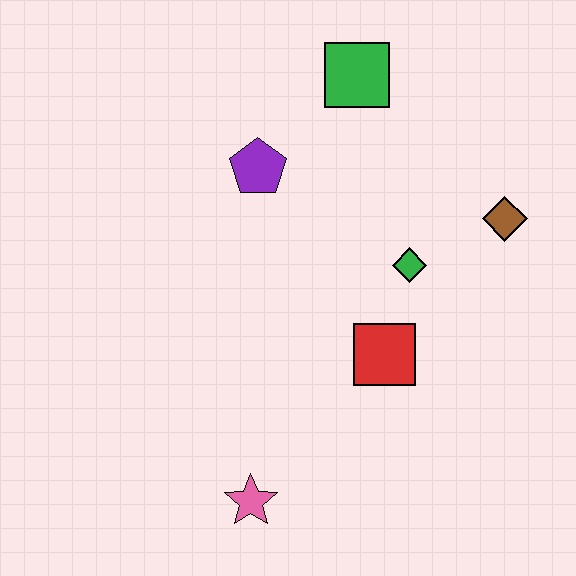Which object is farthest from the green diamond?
The pink star is farthest from the green diamond.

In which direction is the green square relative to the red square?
The green square is above the red square.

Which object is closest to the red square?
The green diamond is closest to the red square.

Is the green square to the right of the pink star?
Yes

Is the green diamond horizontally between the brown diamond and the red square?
Yes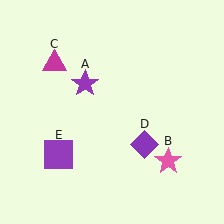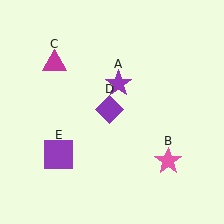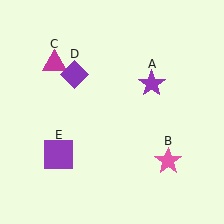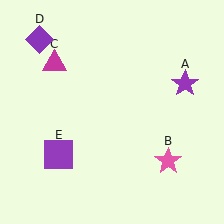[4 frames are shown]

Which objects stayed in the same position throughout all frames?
Pink star (object B) and magenta triangle (object C) and purple square (object E) remained stationary.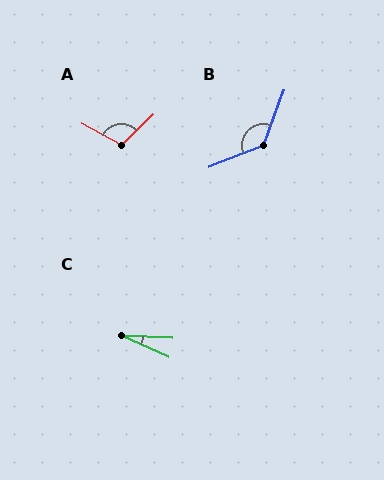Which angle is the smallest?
C, at approximately 22 degrees.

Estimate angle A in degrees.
Approximately 107 degrees.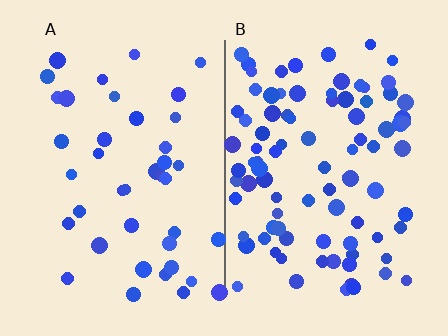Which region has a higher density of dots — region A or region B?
B (the right).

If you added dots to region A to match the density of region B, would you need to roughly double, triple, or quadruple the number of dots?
Approximately double.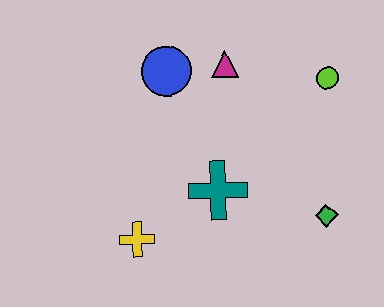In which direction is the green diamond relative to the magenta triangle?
The green diamond is below the magenta triangle.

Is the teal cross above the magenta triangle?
No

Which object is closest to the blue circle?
The magenta triangle is closest to the blue circle.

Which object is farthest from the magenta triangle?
The yellow cross is farthest from the magenta triangle.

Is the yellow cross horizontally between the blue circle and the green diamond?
No